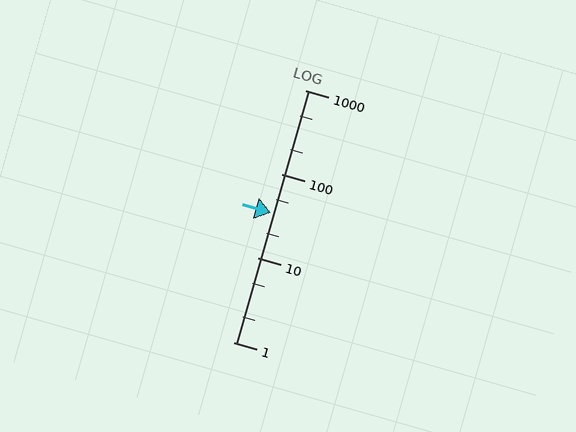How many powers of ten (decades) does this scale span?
The scale spans 3 decades, from 1 to 1000.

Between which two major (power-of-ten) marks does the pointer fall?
The pointer is between 10 and 100.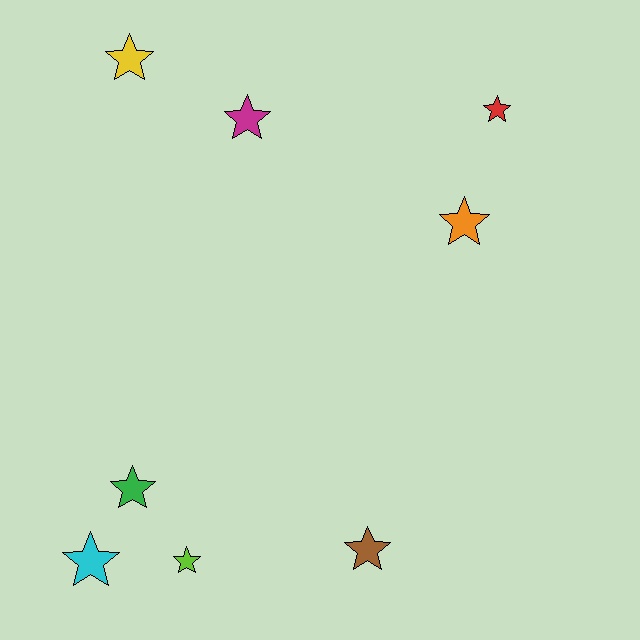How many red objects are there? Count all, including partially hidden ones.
There is 1 red object.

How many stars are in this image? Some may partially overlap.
There are 8 stars.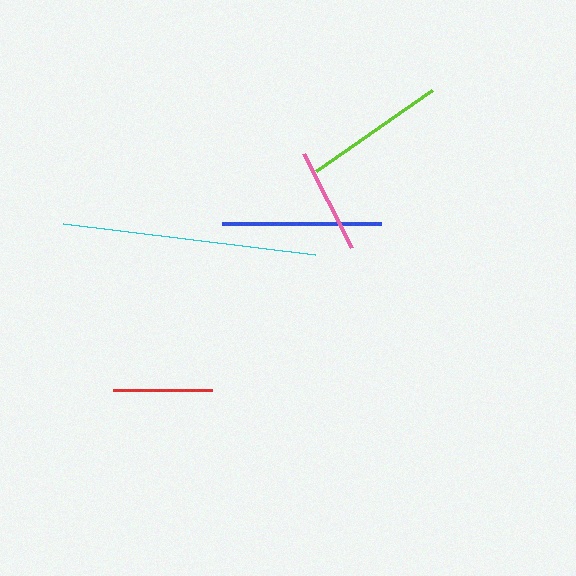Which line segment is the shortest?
The red line is the shortest at approximately 99 pixels.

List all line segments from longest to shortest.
From longest to shortest: cyan, blue, lime, pink, red.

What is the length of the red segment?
The red segment is approximately 99 pixels long.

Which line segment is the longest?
The cyan line is the longest at approximately 254 pixels.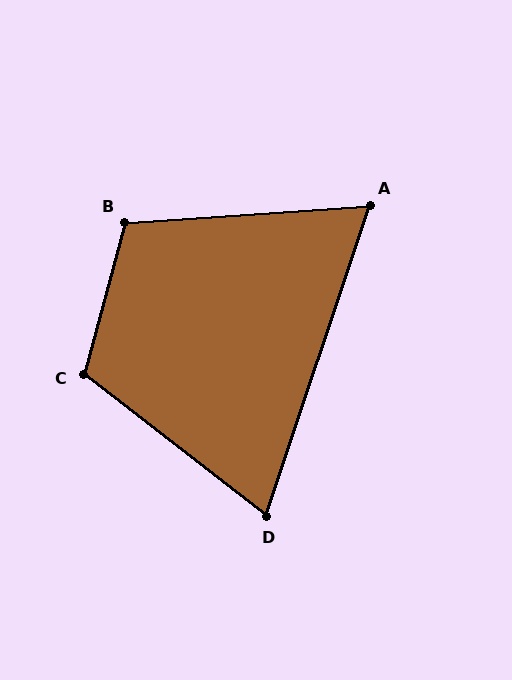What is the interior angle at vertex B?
Approximately 109 degrees (obtuse).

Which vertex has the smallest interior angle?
A, at approximately 68 degrees.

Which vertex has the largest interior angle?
C, at approximately 112 degrees.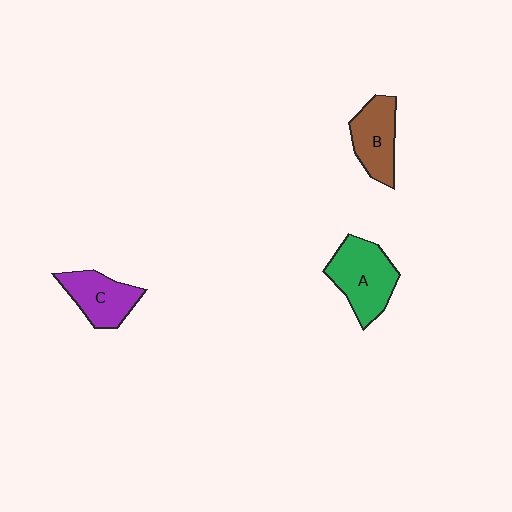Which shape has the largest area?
Shape A (green).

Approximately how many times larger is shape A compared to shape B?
Approximately 1.3 times.